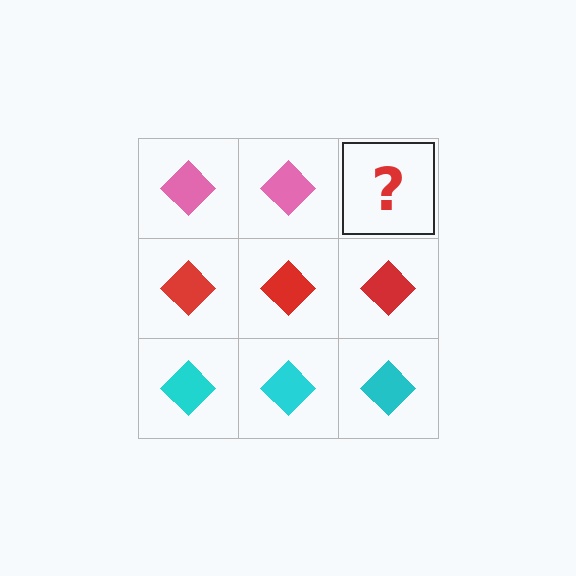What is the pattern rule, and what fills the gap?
The rule is that each row has a consistent color. The gap should be filled with a pink diamond.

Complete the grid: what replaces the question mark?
The question mark should be replaced with a pink diamond.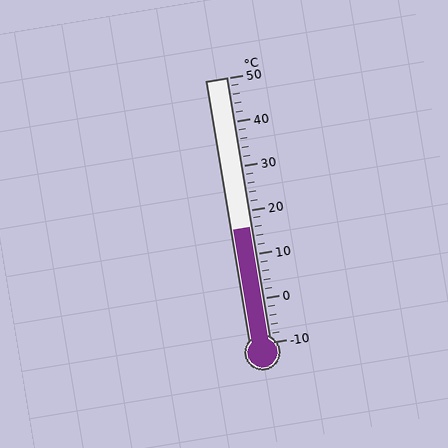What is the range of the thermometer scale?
The thermometer scale ranges from -10°C to 50°C.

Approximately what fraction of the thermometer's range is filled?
The thermometer is filled to approximately 45% of its range.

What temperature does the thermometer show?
The thermometer shows approximately 16°C.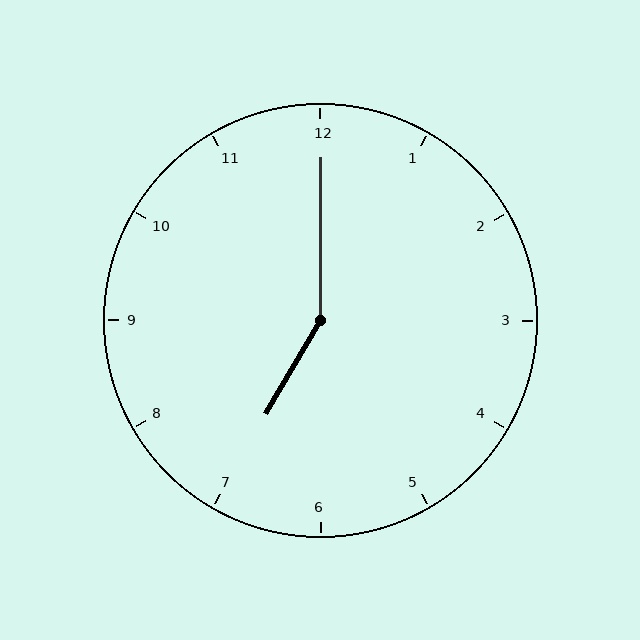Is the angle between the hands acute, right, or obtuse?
It is obtuse.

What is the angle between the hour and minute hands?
Approximately 150 degrees.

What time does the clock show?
7:00.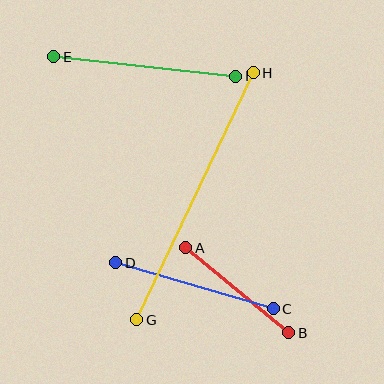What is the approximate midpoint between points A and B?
The midpoint is at approximately (237, 290) pixels.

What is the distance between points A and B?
The distance is approximately 133 pixels.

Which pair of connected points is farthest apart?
Points G and H are farthest apart.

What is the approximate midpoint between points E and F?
The midpoint is at approximately (145, 67) pixels.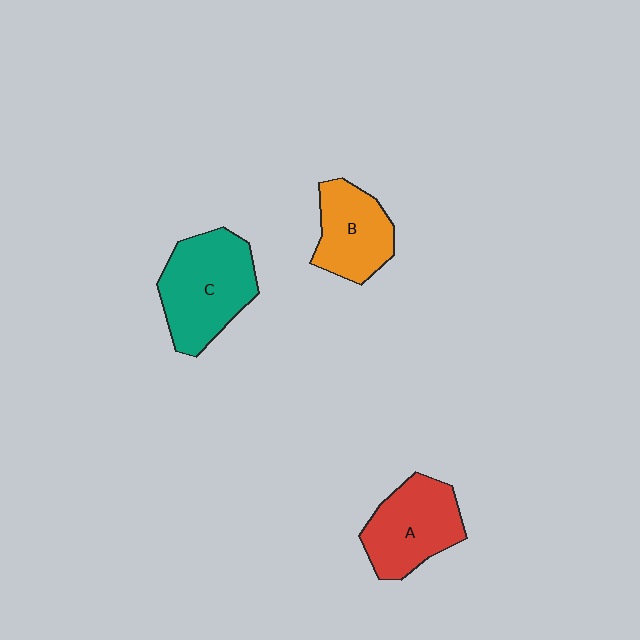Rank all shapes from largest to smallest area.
From largest to smallest: C (teal), A (red), B (orange).